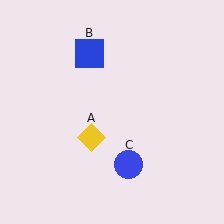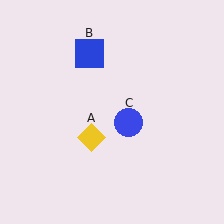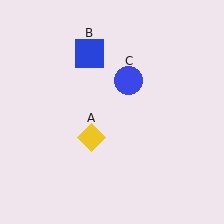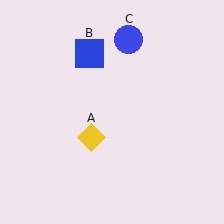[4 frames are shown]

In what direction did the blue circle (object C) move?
The blue circle (object C) moved up.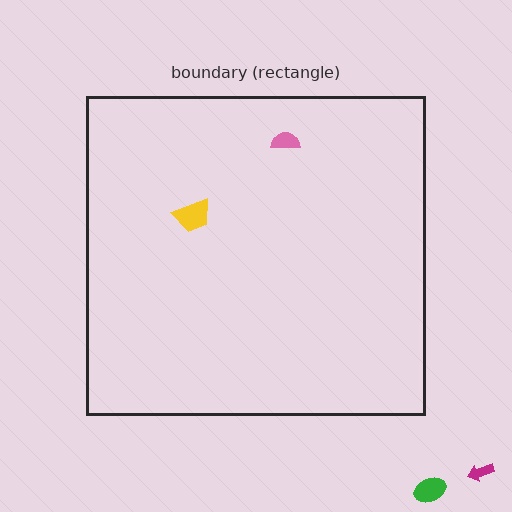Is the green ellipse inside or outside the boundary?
Outside.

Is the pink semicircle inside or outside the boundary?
Inside.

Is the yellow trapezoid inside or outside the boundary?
Inside.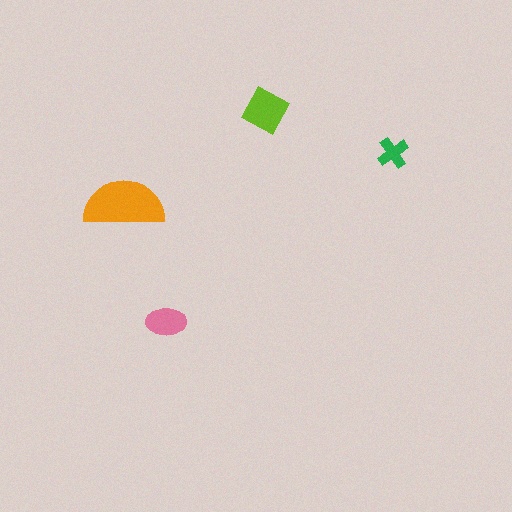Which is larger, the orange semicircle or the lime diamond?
The orange semicircle.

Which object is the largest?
The orange semicircle.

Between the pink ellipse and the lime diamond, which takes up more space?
The lime diamond.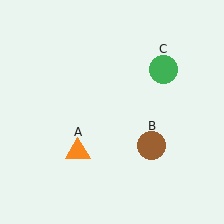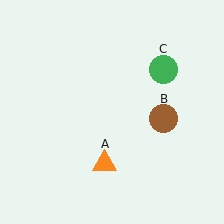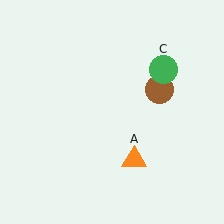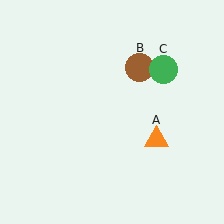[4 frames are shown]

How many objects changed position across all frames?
2 objects changed position: orange triangle (object A), brown circle (object B).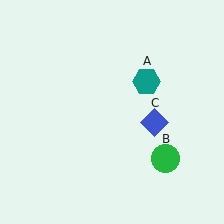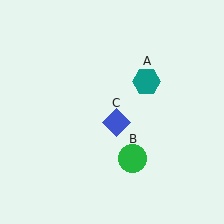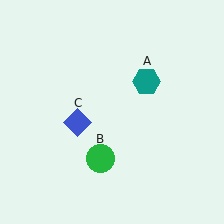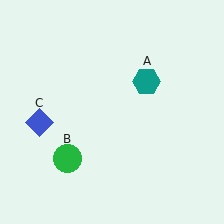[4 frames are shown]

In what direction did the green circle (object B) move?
The green circle (object B) moved left.